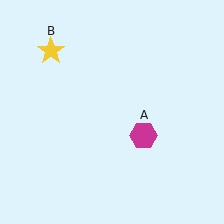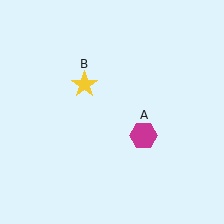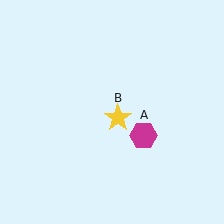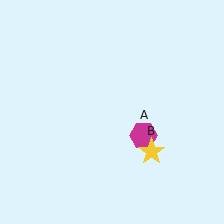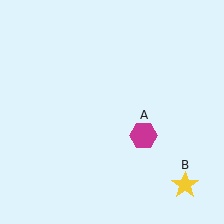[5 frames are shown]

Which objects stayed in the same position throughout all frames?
Magenta hexagon (object A) remained stationary.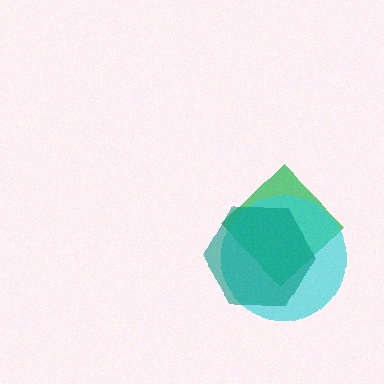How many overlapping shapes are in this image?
There are 3 overlapping shapes in the image.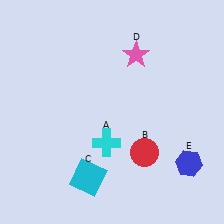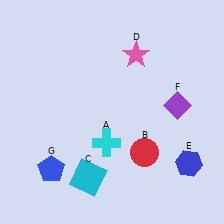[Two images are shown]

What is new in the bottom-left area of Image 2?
A blue pentagon (G) was added in the bottom-left area of Image 2.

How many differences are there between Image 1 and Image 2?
There are 2 differences between the two images.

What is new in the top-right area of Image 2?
A purple diamond (F) was added in the top-right area of Image 2.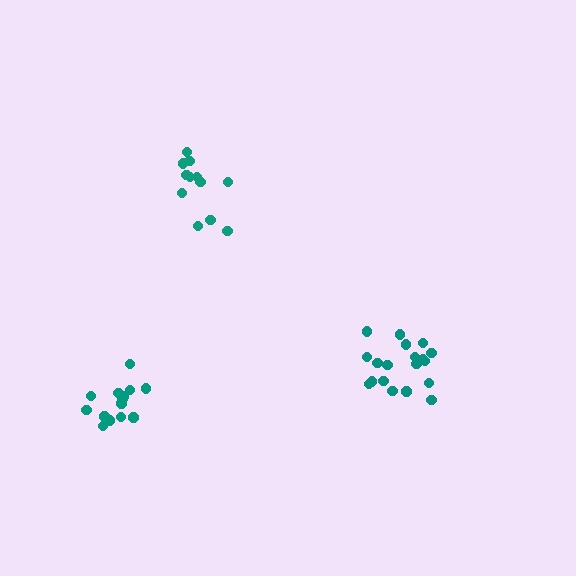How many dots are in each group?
Group 1: 13 dots, Group 2: 14 dots, Group 3: 19 dots (46 total).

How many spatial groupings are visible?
There are 3 spatial groupings.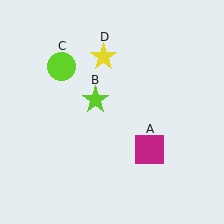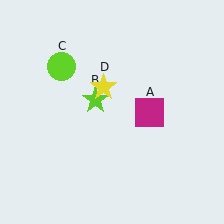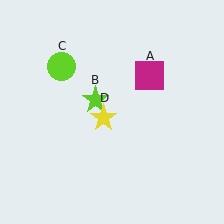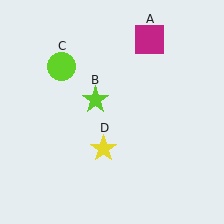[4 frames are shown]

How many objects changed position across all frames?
2 objects changed position: magenta square (object A), yellow star (object D).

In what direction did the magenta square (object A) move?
The magenta square (object A) moved up.